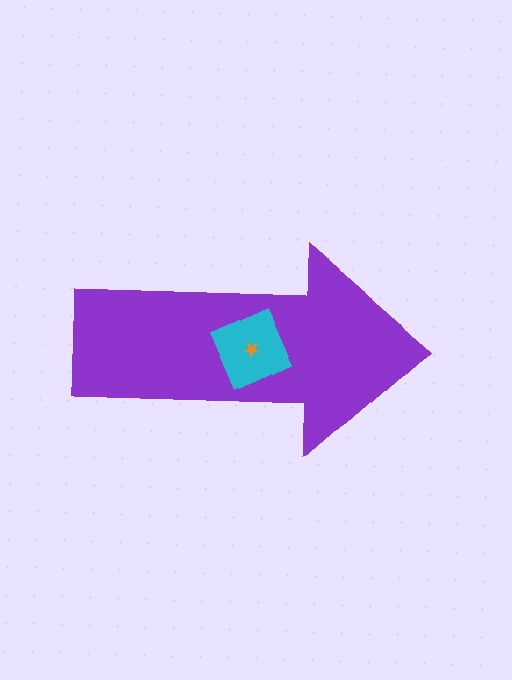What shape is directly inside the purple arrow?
The cyan square.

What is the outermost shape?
The purple arrow.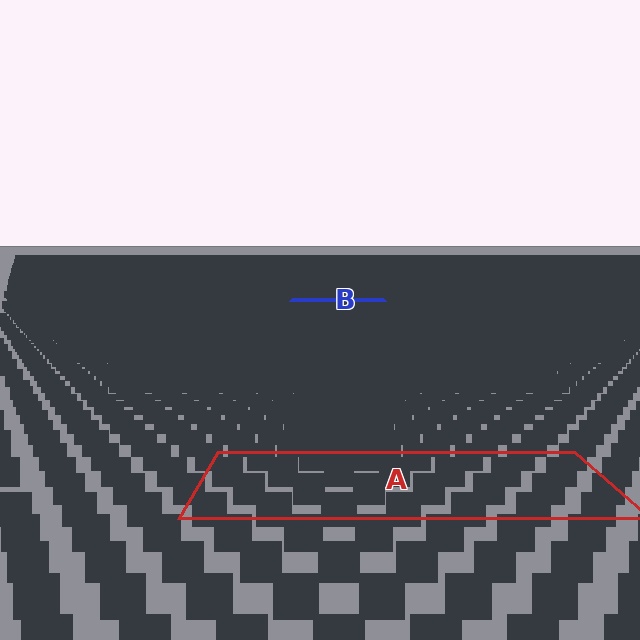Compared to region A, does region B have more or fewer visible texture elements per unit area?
Region B has more texture elements per unit area — they are packed more densely because it is farther away.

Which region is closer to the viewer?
Region A is closer. The texture elements there are larger and more spread out.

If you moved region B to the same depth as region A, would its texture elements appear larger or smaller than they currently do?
They would appear larger. At a closer depth, the same texture elements are projected at a bigger on-screen size.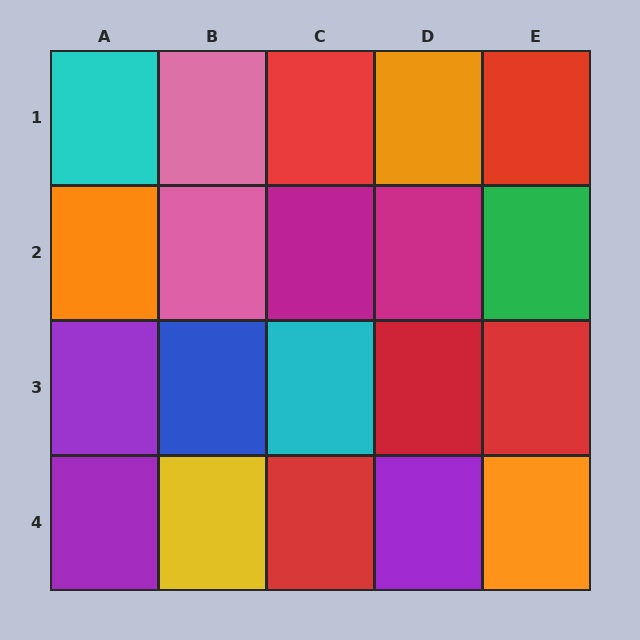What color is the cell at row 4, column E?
Orange.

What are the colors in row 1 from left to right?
Cyan, pink, red, orange, red.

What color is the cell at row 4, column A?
Purple.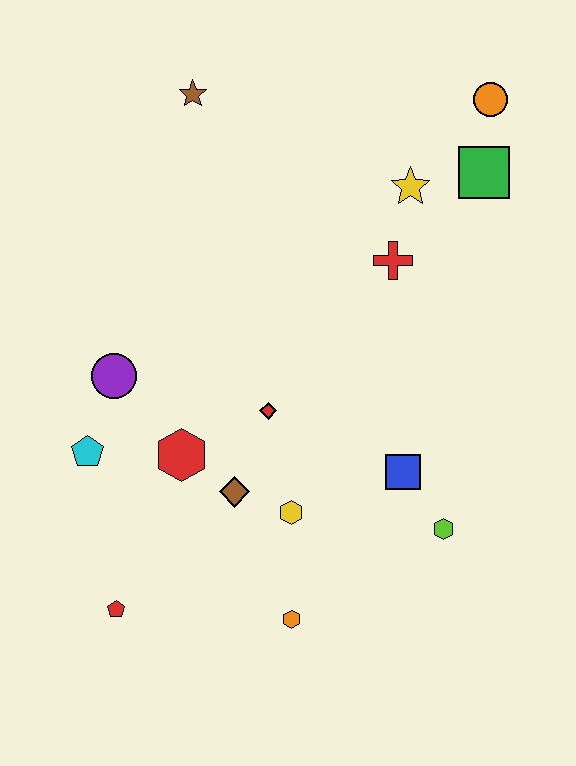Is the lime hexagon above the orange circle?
No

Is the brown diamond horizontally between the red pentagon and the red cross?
Yes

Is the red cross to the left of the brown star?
No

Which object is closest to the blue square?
The lime hexagon is closest to the blue square.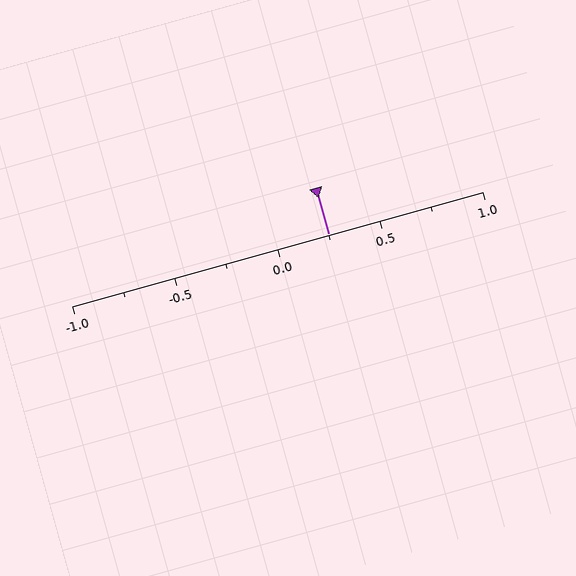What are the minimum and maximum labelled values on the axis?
The axis runs from -1.0 to 1.0.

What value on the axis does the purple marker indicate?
The marker indicates approximately 0.25.